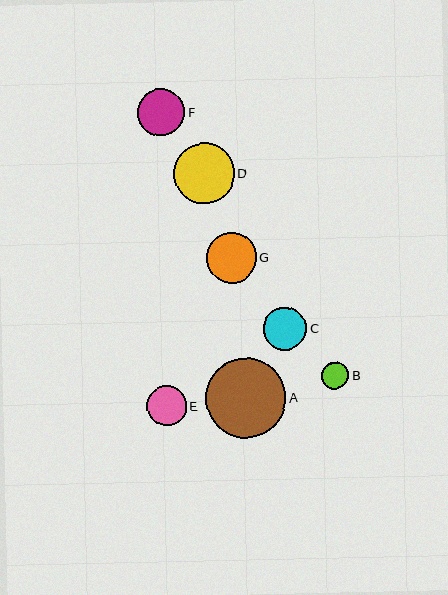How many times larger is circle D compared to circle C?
Circle D is approximately 1.4 times the size of circle C.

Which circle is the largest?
Circle A is the largest with a size of approximately 80 pixels.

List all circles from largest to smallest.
From largest to smallest: A, D, G, F, C, E, B.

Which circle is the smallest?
Circle B is the smallest with a size of approximately 27 pixels.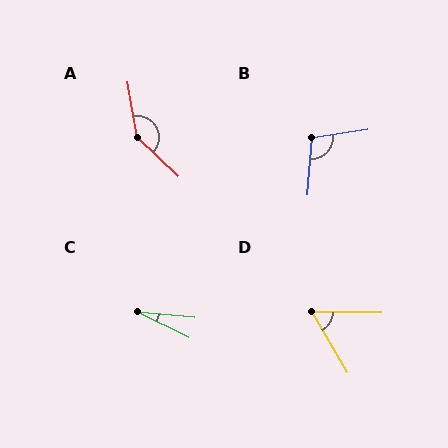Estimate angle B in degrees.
Approximately 103 degrees.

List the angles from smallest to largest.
C (21°), D (60°), B (103°), A (143°).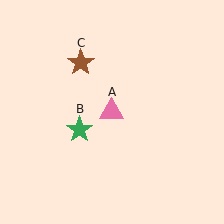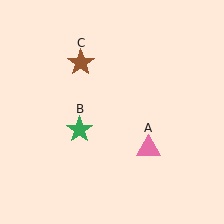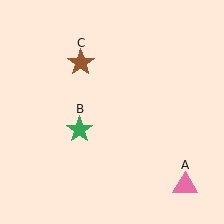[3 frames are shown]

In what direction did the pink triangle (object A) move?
The pink triangle (object A) moved down and to the right.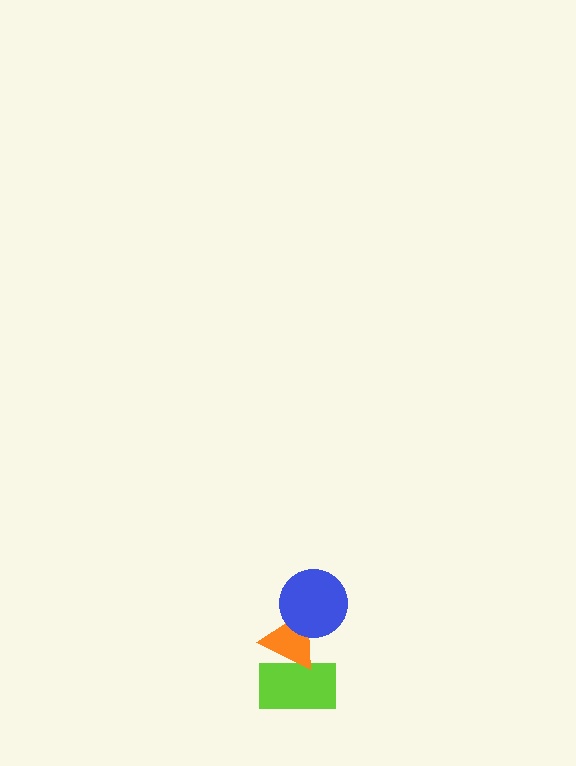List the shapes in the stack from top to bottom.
From top to bottom: the blue circle, the orange triangle, the lime rectangle.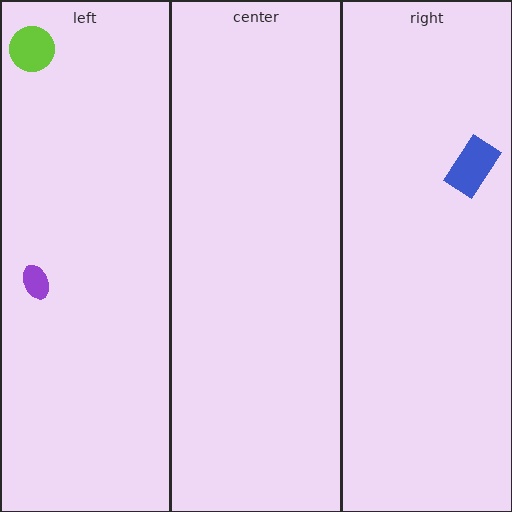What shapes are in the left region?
The purple ellipse, the lime circle.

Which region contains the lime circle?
The left region.